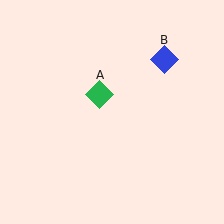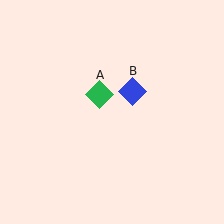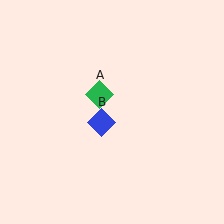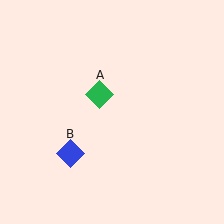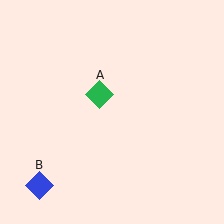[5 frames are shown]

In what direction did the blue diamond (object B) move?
The blue diamond (object B) moved down and to the left.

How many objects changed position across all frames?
1 object changed position: blue diamond (object B).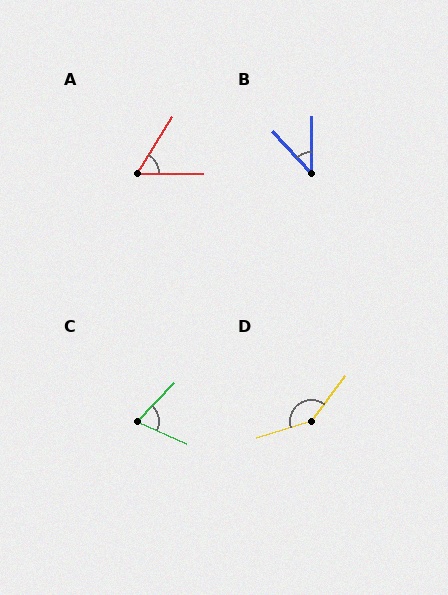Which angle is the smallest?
B, at approximately 42 degrees.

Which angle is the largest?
D, at approximately 145 degrees.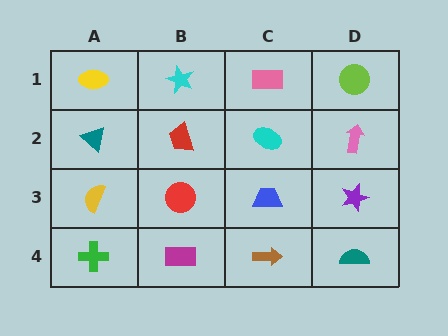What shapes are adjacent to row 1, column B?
A red trapezoid (row 2, column B), a yellow ellipse (row 1, column A), a pink rectangle (row 1, column C).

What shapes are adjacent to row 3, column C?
A cyan ellipse (row 2, column C), a brown arrow (row 4, column C), a red circle (row 3, column B), a purple star (row 3, column D).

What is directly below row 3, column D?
A teal semicircle.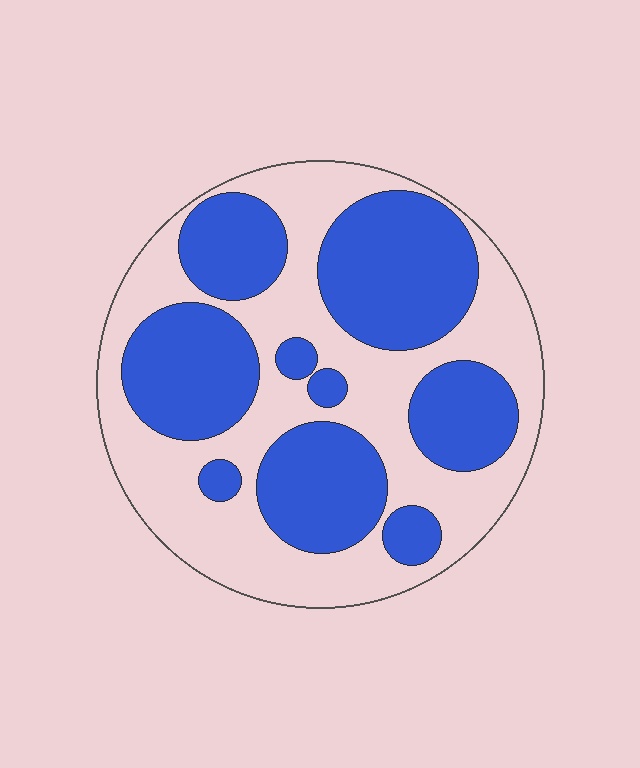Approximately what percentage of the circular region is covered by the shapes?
Approximately 50%.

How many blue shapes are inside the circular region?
9.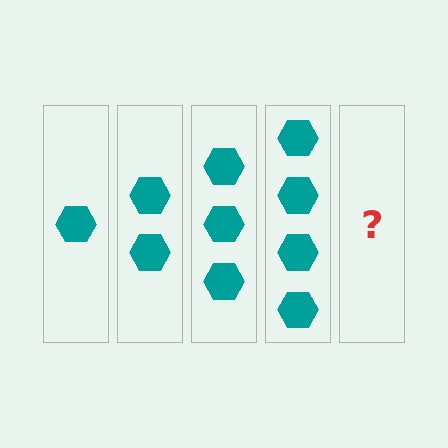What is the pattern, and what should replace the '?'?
The pattern is that each step adds one more hexagon. The '?' should be 5 hexagons.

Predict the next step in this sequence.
The next step is 5 hexagons.